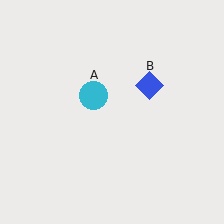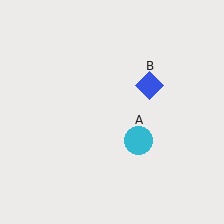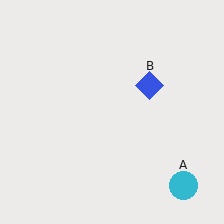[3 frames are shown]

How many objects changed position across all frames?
1 object changed position: cyan circle (object A).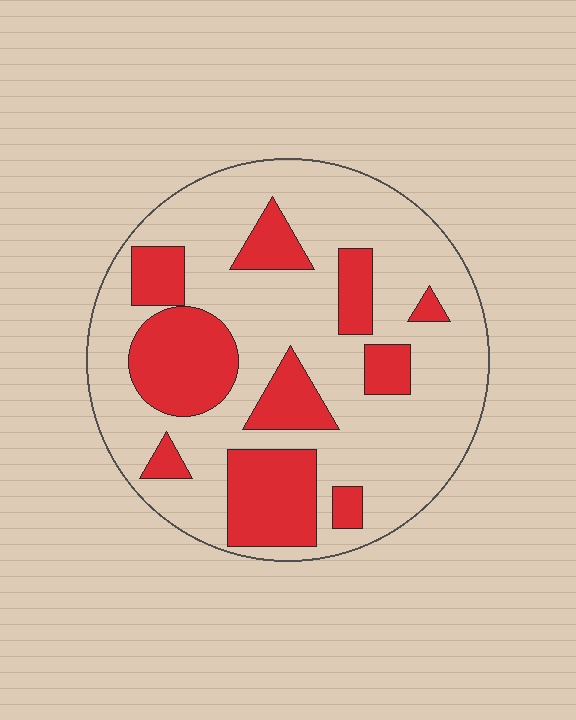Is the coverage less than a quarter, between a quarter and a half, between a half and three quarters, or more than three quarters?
Between a quarter and a half.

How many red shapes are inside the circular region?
10.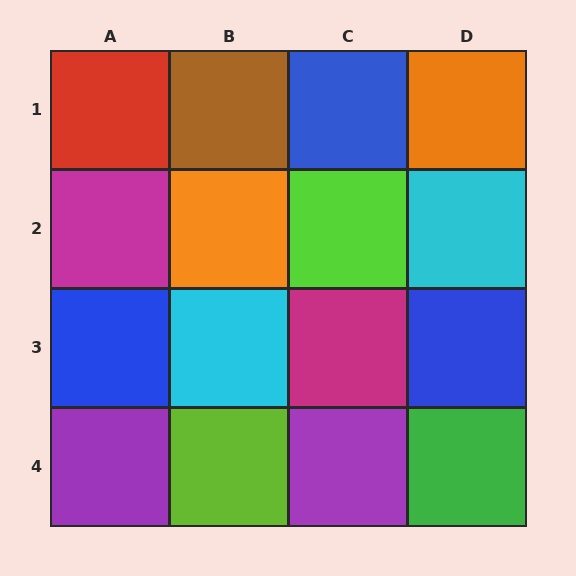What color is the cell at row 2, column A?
Magenta.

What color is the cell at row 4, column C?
Purple.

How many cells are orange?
2 cells are orange.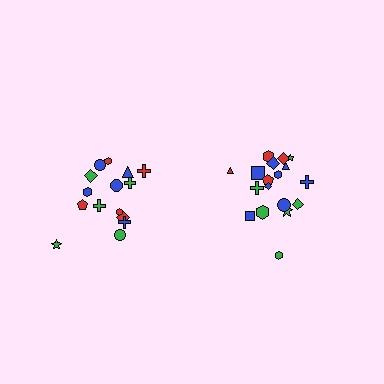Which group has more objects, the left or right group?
The right group.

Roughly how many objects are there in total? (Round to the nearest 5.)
Roughly 35 objects in total.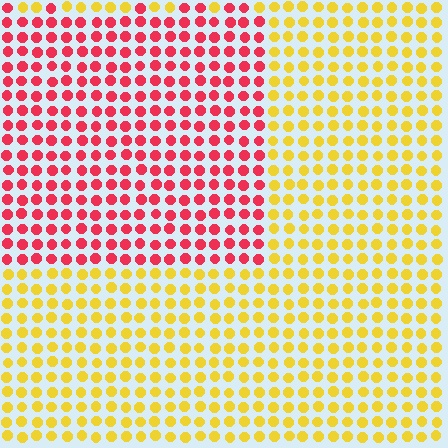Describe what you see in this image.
The image is filled with small yellow elements in a uniform arrangement. A rectangle-shaped region is visible where the elements are tinted to a slightly different hue, forming a subtle color boundary.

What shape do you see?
I see a rectangle.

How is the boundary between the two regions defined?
The boundary is defined purely by a slight shift in hue (about 63 degrees). Spacing, size, and orientation are identical on both sides.